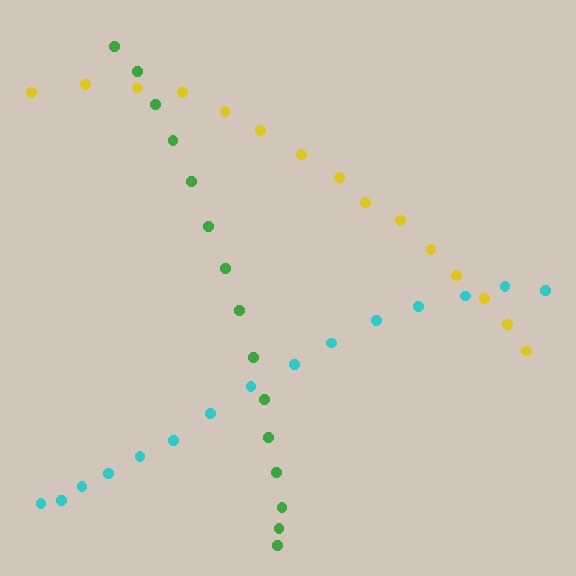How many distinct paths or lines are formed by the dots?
There are 3 distinct paths.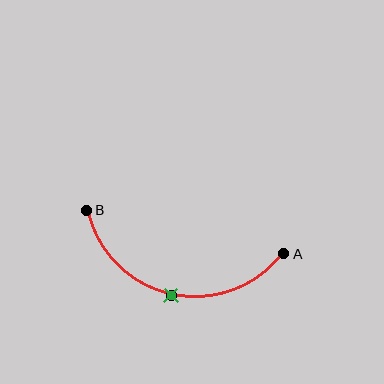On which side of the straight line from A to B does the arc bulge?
The arc bulges below the straight line connecting A and B.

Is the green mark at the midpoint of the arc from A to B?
Yes. The green mark lies on the arc at equal arc-length from both A and B — it is the arc midpoint.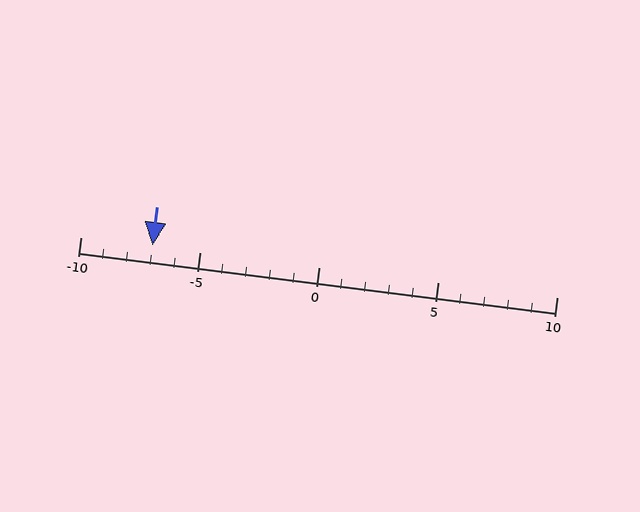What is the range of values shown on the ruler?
The ruler shows values from -10 to 10.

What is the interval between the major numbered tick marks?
The major tick marks are spaced 5 units apart.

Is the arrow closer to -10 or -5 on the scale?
The arrow is closer to -5.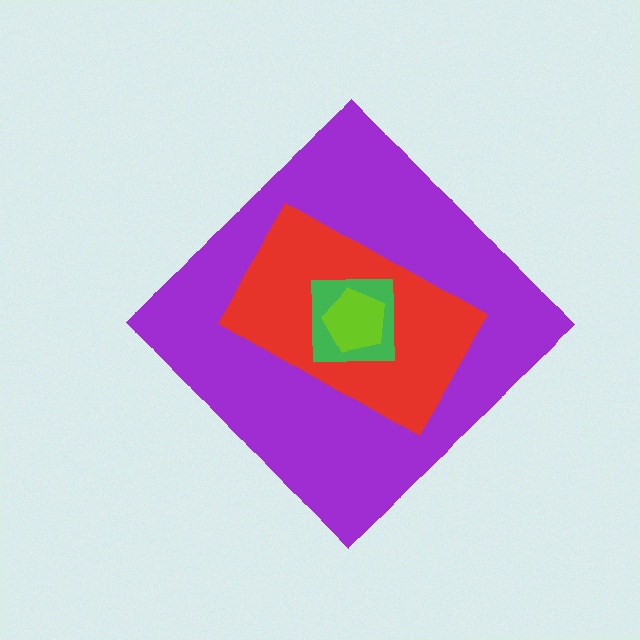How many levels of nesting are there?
4.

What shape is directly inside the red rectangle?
The green square.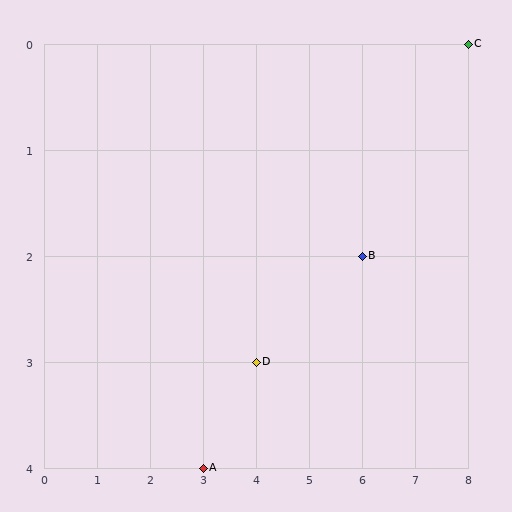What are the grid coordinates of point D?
Point D is at grid coordinates (4, 3).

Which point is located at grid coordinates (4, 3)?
Point D is at (4, 3).